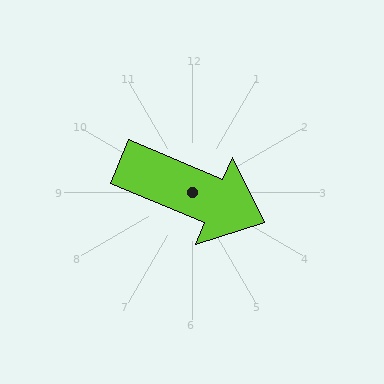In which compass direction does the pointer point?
Southeast.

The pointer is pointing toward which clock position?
Roughly 4 o'clock.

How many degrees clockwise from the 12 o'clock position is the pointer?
Approximately 113 degrees.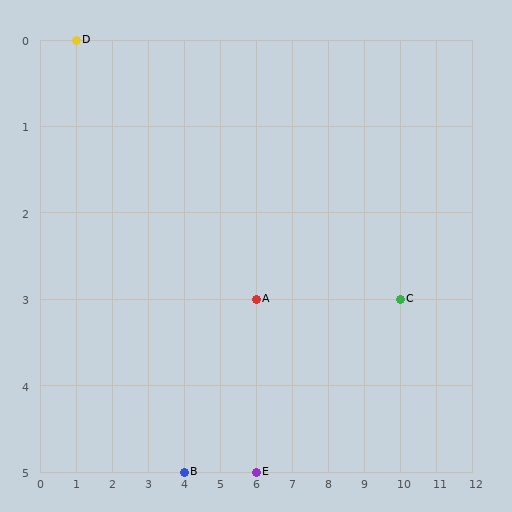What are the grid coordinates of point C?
Point C is at grid coordinates (10, 3).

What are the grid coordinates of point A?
Point A is at grid coordinates (6, 3).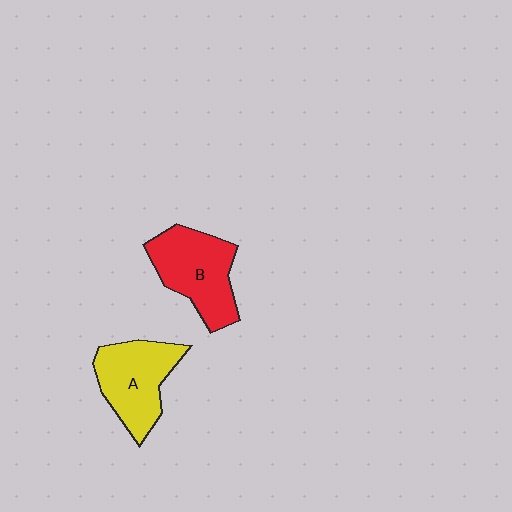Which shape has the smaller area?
Shape A (yellow).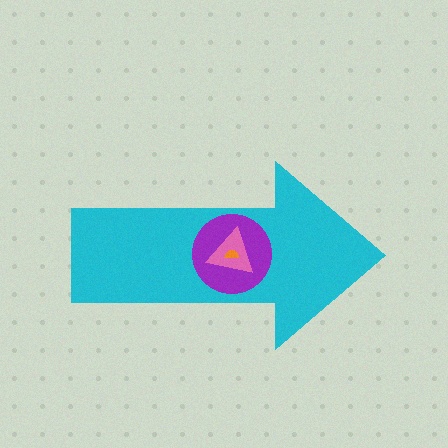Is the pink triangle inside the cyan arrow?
Yes.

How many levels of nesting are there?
4.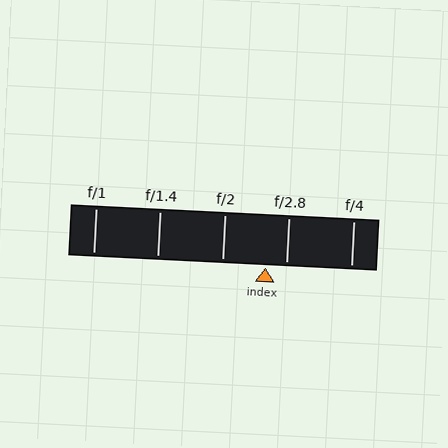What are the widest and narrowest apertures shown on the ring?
The widest aperture shown is f/1 and the narrowest is f/4.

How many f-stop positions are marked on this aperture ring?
There are 5 f-stop positions marked.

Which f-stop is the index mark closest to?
The index mark is closest to f/2.8.